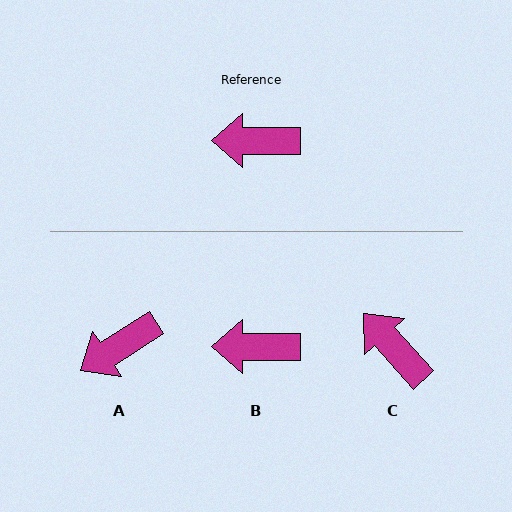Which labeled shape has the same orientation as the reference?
B.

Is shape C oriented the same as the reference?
No, it is off by about 48 degrees.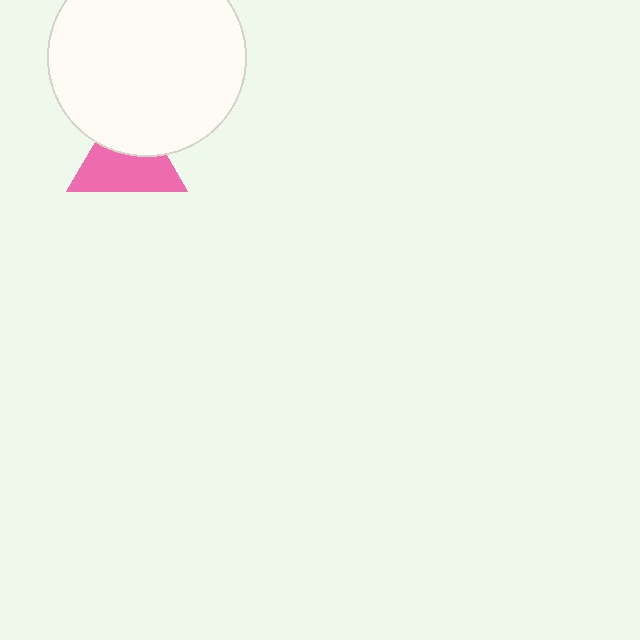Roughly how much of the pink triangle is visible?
About half of it is visible (roughly 60%).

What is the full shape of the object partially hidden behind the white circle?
The partially hidden object is a pink triangle.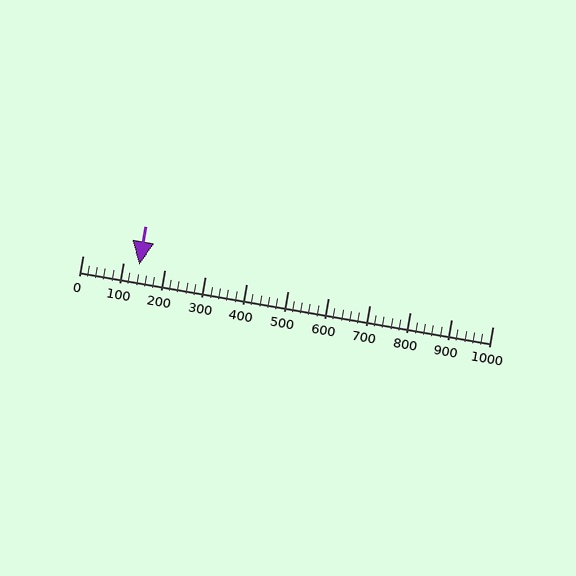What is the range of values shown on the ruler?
The ruler shows values from 0 to 1000.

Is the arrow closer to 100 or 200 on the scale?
The arrow is closer to 100.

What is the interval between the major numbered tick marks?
The major tick marks are spaced 100 units apart.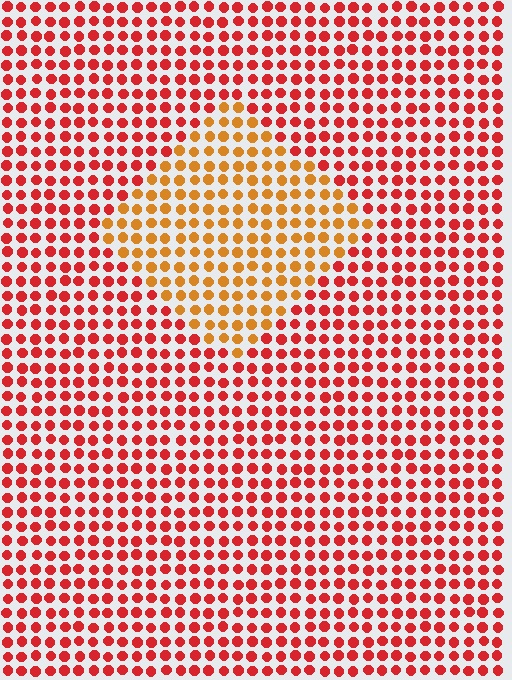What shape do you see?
I see a diamond.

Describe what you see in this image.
The image is filled with small red elements in a uniform arrangement. A diamond-shaped region is visible where the elements are tinted to a slightly different hue, forming a subtle color boundary.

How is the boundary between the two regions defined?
The boundary is defined purely by a slight shift in hue (about 35 degrees). Spacing, size, and orientation are identical on both sides.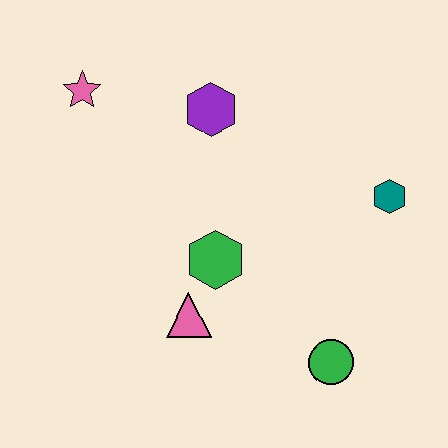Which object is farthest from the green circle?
The pink star is farthest from the green circle.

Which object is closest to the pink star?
The purple hexagon is closest to the pink star.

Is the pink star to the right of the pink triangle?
No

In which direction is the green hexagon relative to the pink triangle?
The green hexagon is above the pink triangle.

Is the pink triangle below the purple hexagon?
Yes